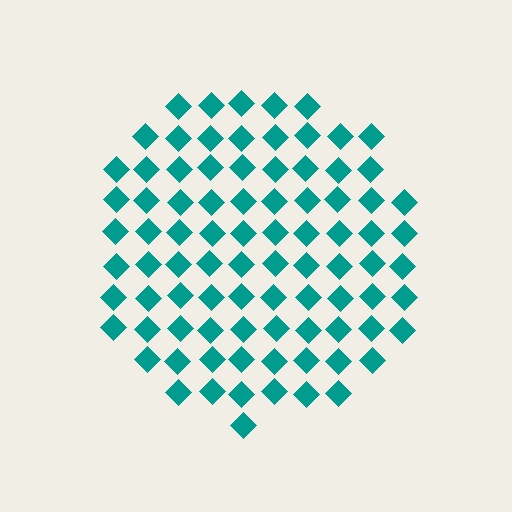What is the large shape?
The large shape is a circle.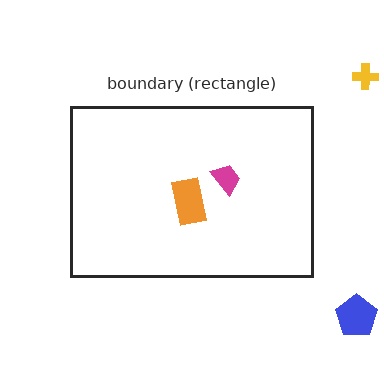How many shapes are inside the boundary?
2 inside, 2 outside.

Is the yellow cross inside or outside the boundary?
Outside.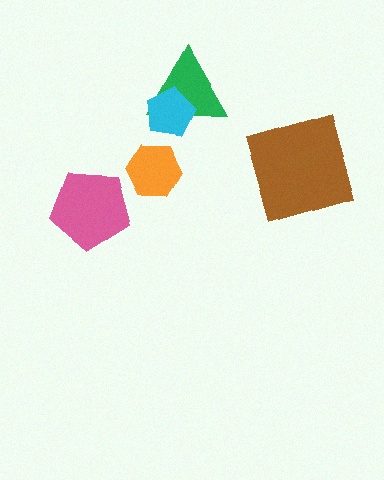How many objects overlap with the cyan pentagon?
1 object overlaps with the cyan pentagon.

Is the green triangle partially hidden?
Yes, it is partially covered by another shape.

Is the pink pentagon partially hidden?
No, no other shape covers it.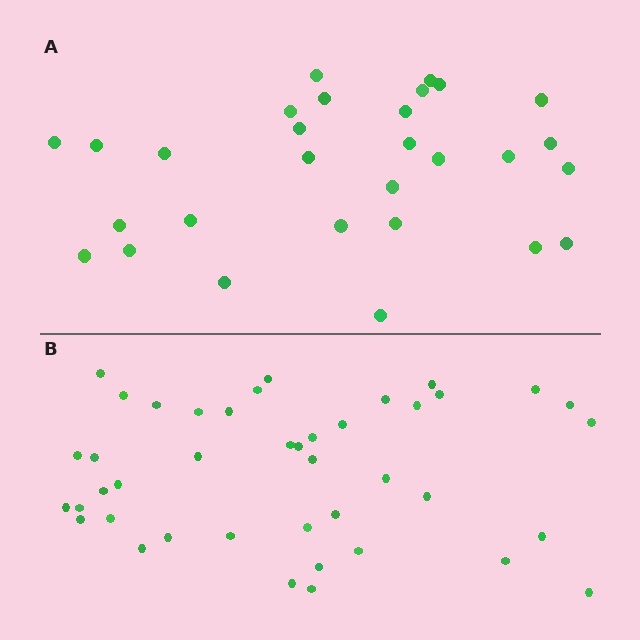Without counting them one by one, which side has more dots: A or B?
Region B (the bottom region) has more dots.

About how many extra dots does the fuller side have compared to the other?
Region B has approximately 15 more dots than region A.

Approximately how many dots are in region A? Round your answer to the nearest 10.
About 30 dots. (The exact count is 29, which rounds to 30.)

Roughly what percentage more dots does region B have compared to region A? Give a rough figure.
About 45% more.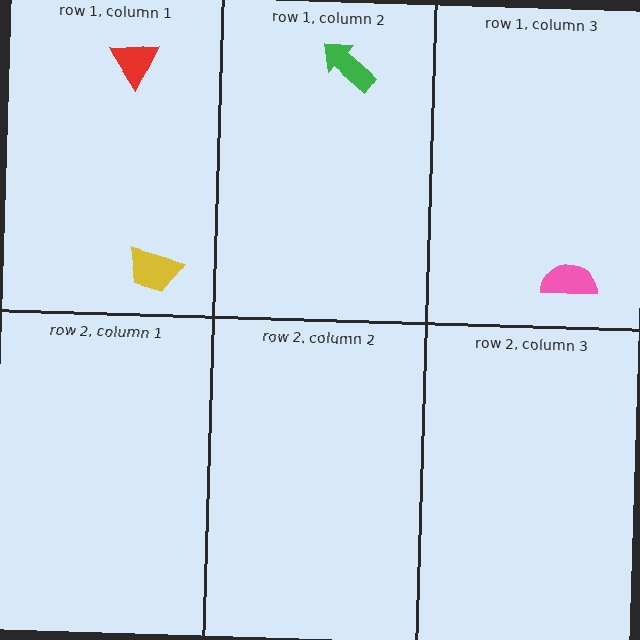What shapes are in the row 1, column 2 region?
The green arrow.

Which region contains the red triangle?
The row 1, column 1 region.